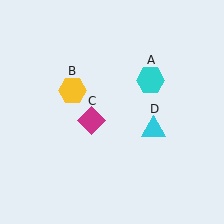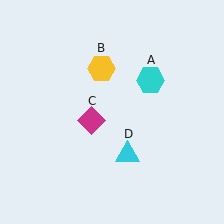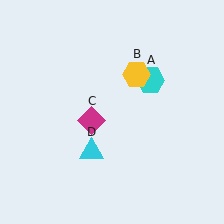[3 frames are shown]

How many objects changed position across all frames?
2 objects changed position: yellow hexagon (object B), cyan triangle (object D).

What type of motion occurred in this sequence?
The yellow hexagon (object B), cyan triangle (object D) rotated clockwise around the center of the scene.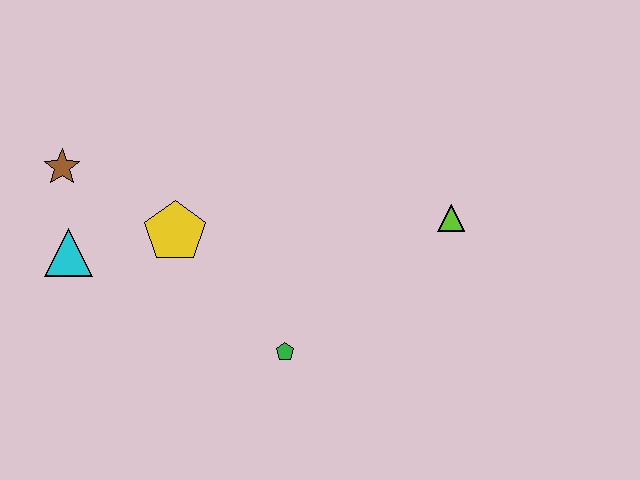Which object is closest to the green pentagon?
The yellow pentagon is closest to the green pentagon.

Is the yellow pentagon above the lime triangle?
No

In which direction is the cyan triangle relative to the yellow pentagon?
The cyan triangle is to the left of the yellow pentagon.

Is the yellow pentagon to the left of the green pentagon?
Yes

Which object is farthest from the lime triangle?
The brown star is farthest from the lime triangle.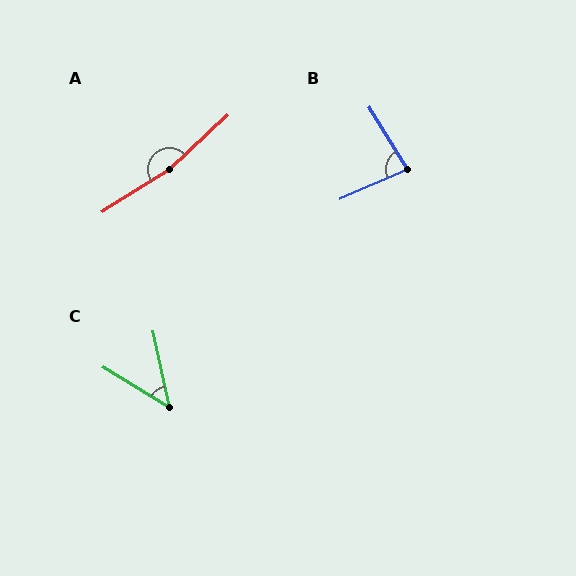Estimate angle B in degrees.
Approximately 82 degrees.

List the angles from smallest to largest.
C (46°), B (82°), A (170°).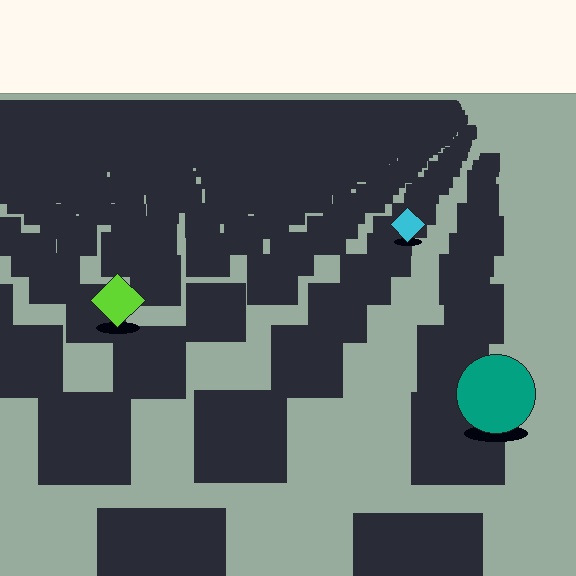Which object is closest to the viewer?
The teal circle is closest. The texture marks near it are larger and more spread out.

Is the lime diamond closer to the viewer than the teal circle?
No. The teal circle is closer — you can tell from the texture gradient: the ground texture is coarser near it.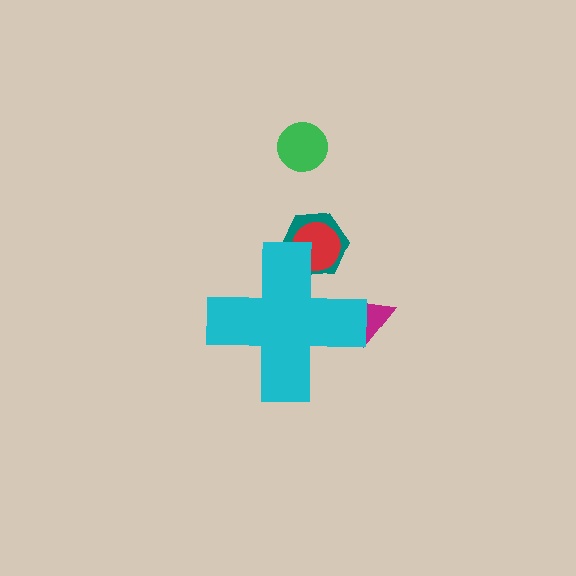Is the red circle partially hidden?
Yes, the red circle is partially hidden behind the cyan cross.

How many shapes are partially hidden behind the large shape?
3 shapes are partially hidden.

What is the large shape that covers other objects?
A cyan cross.